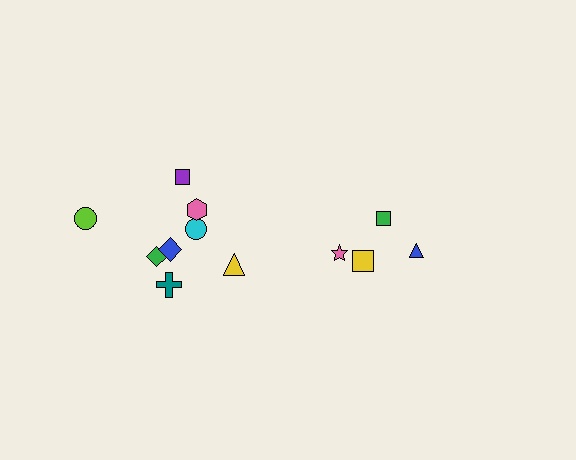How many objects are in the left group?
There are 8 objects.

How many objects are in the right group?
There are 4 objects.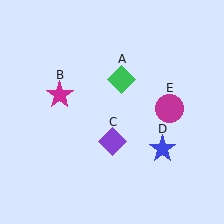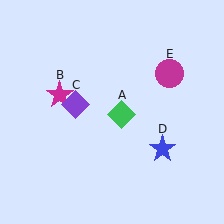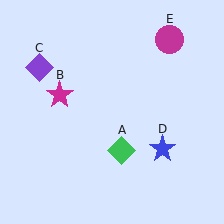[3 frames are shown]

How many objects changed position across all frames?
3 objects changed position: green diamond (object A), purple diamond (object C), magenta circle (object E).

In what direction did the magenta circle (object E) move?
The magenta circle (object E) moved up.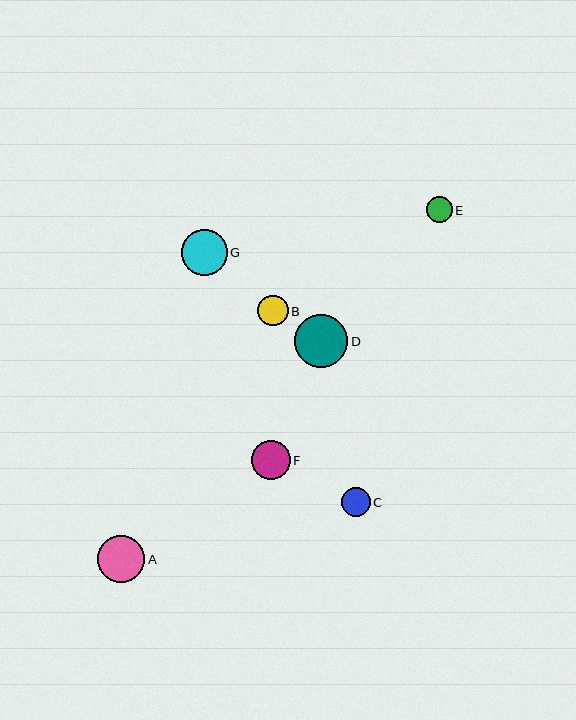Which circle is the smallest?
Circle E is the smallest with a size of approximately 26 pixels.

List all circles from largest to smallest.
From largest to smallest: D, A, G, F, B, C, E.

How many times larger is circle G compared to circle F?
Circle G is approximately 1.2 times the size of circle F.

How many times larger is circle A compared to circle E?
Circle A is approximately 1.9 times the size of circle E.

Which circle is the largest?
Circle D is the largest with a size of approximately 53 pixels.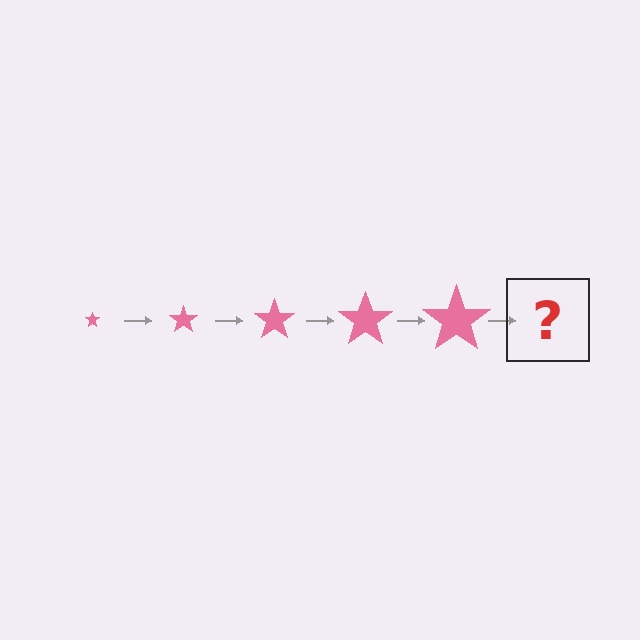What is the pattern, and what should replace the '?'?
The pattern is that the star gets progressively larger each step. The '?' should be a pink star, larger than the previous one.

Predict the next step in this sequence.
The next step is a pink star, larger than the previous one.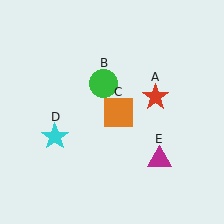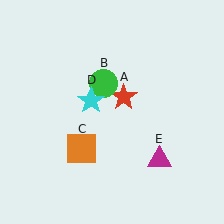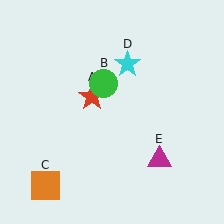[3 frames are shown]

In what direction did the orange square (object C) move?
The orange square (object C) moved down and to the left.